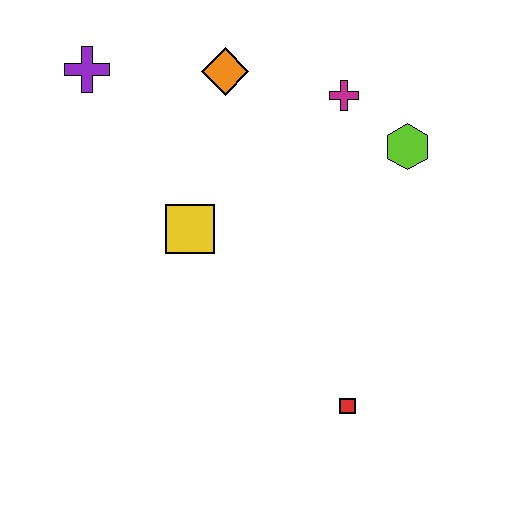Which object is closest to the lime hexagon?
The magenta cross is closest to the lime hexagon.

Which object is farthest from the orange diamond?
The red square is farthest from the orange diamond.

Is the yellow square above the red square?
Yes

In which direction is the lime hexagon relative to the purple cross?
The lime hexagon is to the right of the purple cross.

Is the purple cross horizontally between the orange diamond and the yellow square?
No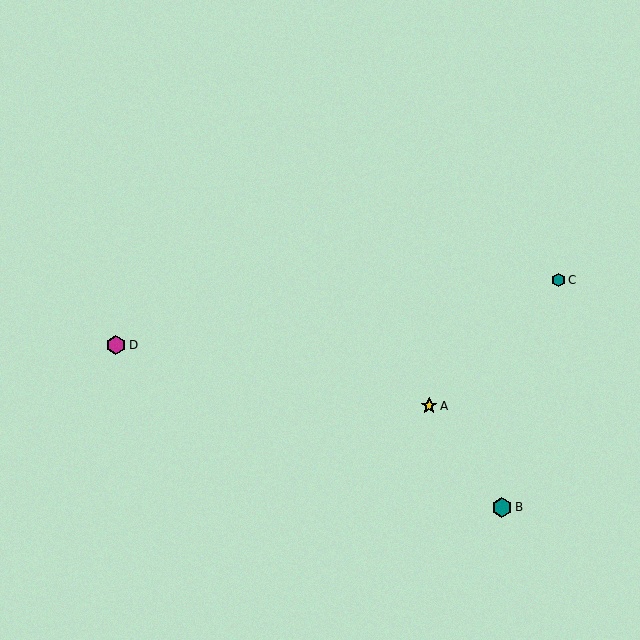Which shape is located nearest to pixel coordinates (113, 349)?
The magenta hexagon (labeled D) at (116, 345) is nearest to that location.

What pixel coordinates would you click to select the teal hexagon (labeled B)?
Click at (502, 508) to select the teal hexagon B.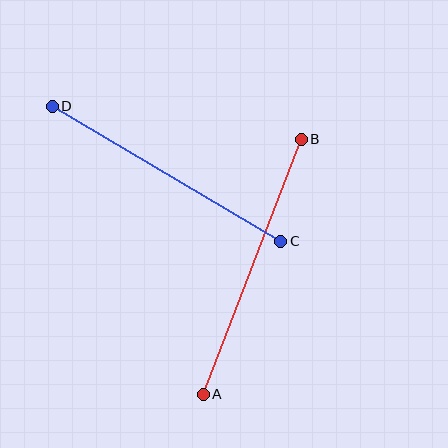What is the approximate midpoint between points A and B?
The midpoint is at approximately (252, 267) pixels.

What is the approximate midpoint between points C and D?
The midpoint is at approximately (166, 174) pixels.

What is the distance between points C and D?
The distance is approximately 265 pixels.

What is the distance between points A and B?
The distance is approximately 273 pixels.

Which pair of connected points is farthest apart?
Points A and B are farthest apart.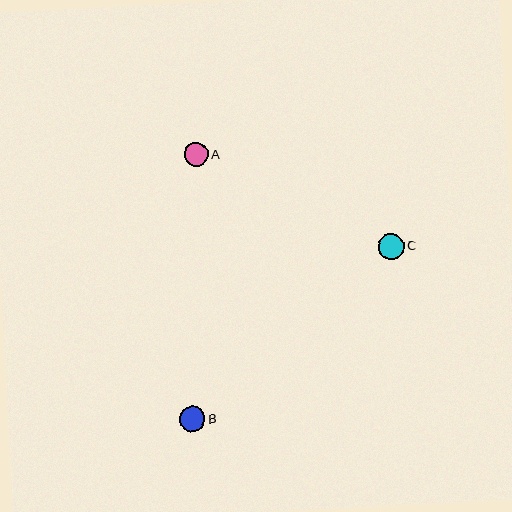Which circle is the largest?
Circle C is the largest with a size of approximately 26 pixels.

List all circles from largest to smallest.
From largest to smallest: C, B, A.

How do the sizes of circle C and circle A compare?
Circle C and circle A are approximately the same size.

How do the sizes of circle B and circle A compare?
Circle B and circle A are approximately the same size.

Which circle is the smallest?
Circle A is the smallest with a size of approximately 24 pixels.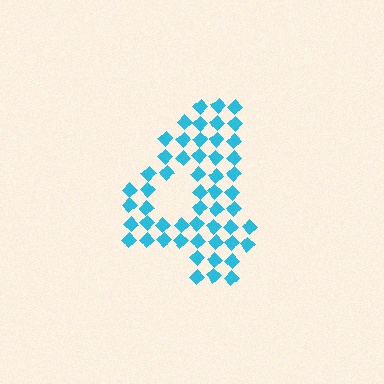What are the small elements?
The small elements are diamonds.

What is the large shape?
The large shape is the digit 4.